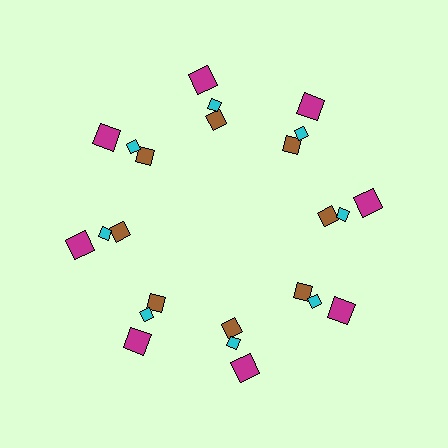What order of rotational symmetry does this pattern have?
This pattern has 8-fold rotational symmetry.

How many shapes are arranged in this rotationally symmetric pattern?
There are 24 shapes, arranged in 8 groups of 3.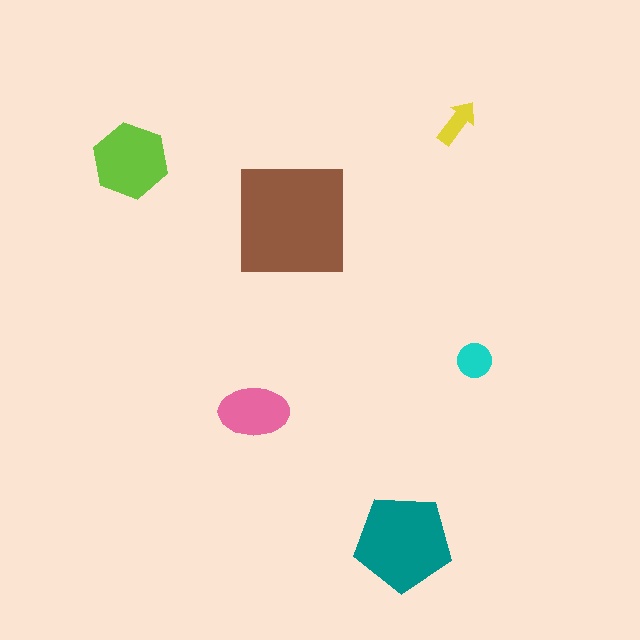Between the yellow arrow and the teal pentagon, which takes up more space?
The teal pentagon.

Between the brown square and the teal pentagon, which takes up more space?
The brown square.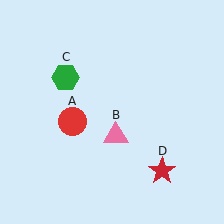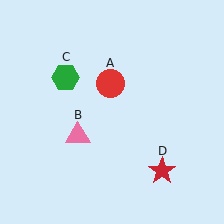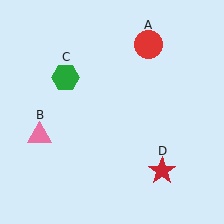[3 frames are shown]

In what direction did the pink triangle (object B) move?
The pink triangle (object B) moved left.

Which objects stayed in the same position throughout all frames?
Green hexagon (object C) and red star (object D) remained stationary.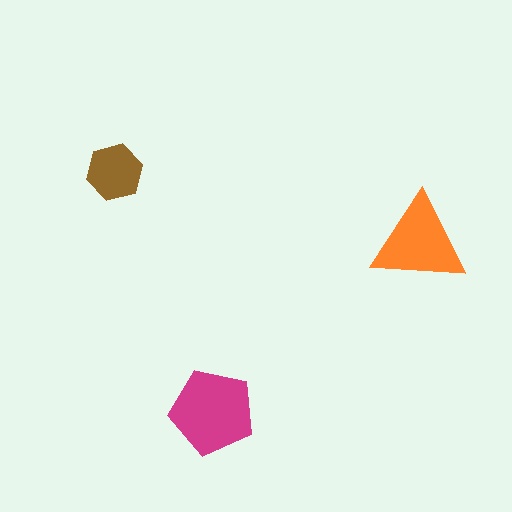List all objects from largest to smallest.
The magenta pentagon, the orange triangle, the brown hexagon.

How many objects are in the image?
There are 3 objects in the image.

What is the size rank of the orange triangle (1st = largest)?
2nd.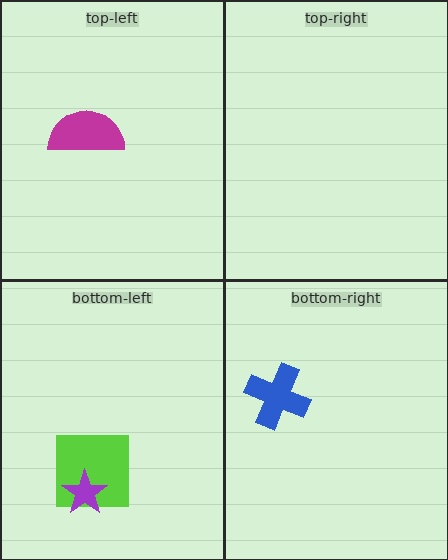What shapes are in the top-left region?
The magenta semicircle.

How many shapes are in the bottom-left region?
2.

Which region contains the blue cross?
The bottom-right region.